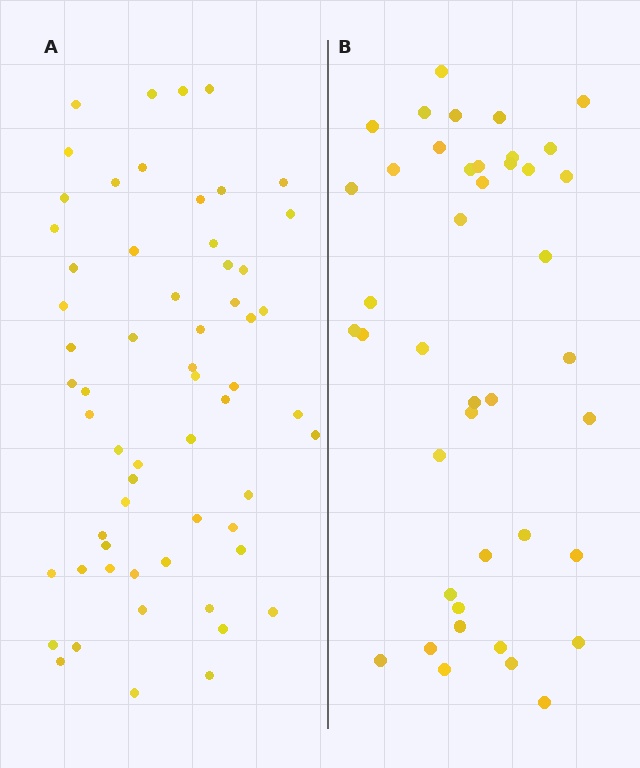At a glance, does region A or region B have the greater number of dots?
Region A (the left region) has more dots.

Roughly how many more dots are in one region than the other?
Region A has approximately 20 more dots than region B.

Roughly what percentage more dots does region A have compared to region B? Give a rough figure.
About 45% more.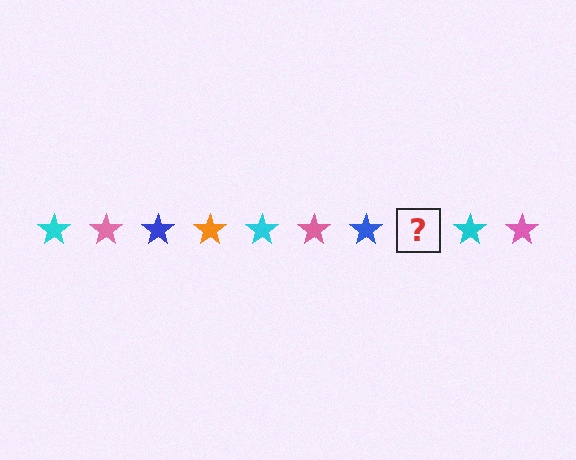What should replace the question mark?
The question mark should be replaced with an orange star.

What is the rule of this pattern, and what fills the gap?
The rule is that the pattern cycles through cyan, pink, blue, orange stars. The gap should be filled with an orange star.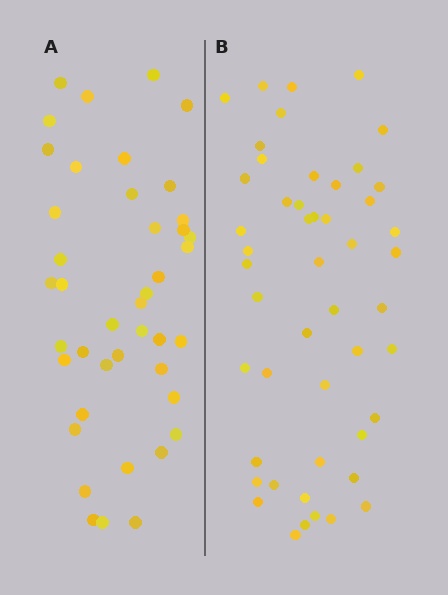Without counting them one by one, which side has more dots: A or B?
Region B (the right region) has more dots.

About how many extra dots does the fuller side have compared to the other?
Region B has roughly 8 or so more dots than region A.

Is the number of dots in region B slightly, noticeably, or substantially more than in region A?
Region B has only slightly more — the two regions are fairly close. The ratio is roughly 1.2 to 1.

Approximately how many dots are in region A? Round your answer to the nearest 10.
About 40 dots. (The exact count is 42, which rounds to 40.)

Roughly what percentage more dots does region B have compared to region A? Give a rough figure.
About 15% more.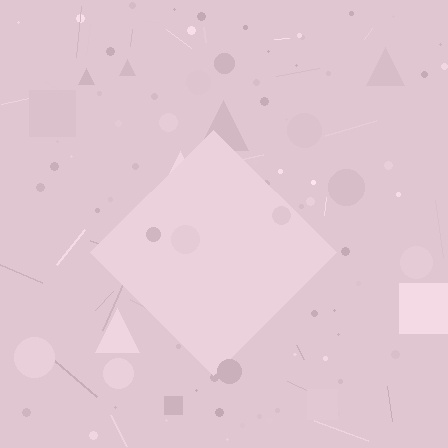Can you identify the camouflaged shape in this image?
The camouflaged shape is a diamond.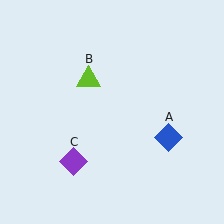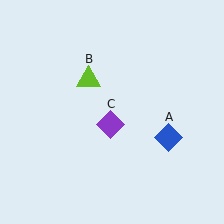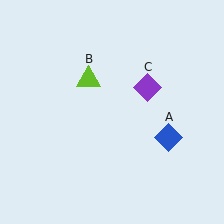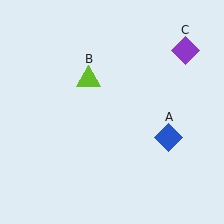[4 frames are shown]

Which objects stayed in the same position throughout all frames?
Blue diamond (object A) and lime triangle (object B) remained stationary.